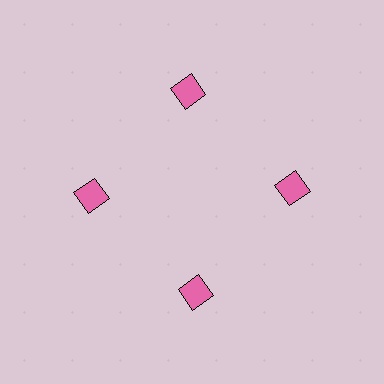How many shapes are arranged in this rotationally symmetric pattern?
There are 4 shapes, arranged in 4 groups of 1.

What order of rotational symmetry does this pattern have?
This pattern has 4-fold rotational symmetry.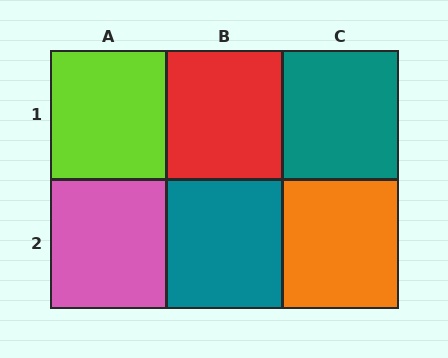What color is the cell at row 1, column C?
Teal.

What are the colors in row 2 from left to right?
Pink, teal, orange.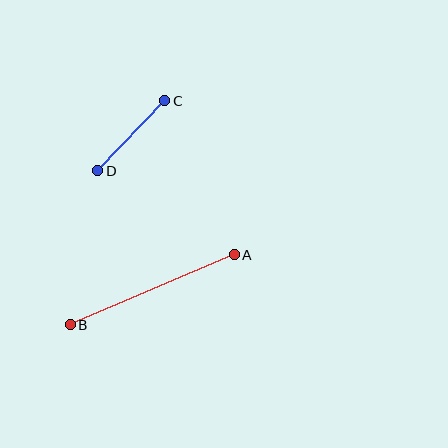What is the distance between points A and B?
The distance is approximately 178 pixels.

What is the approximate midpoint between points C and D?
The midpoint is at approximately (131, 136) pixels.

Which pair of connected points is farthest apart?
Points A and B are farthest apart.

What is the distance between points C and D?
The distance is approximately 97 pixels.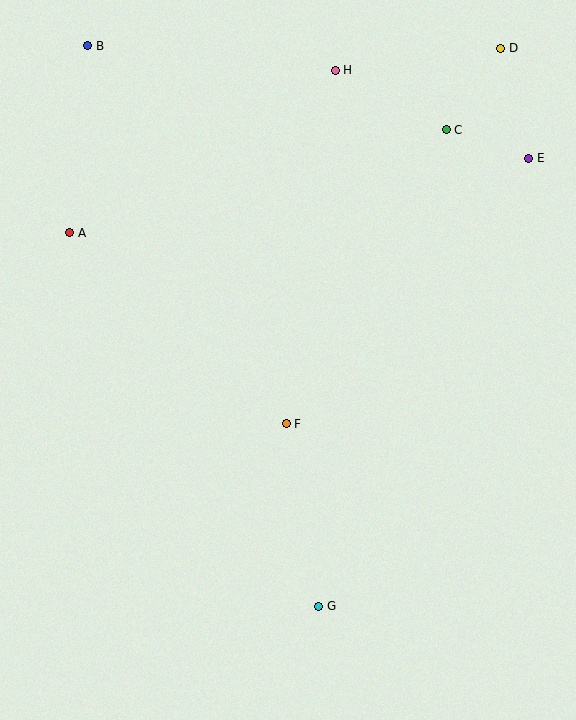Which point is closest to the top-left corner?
Point B is closest to the top-left corner.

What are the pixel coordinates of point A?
Point A is at (70, 233).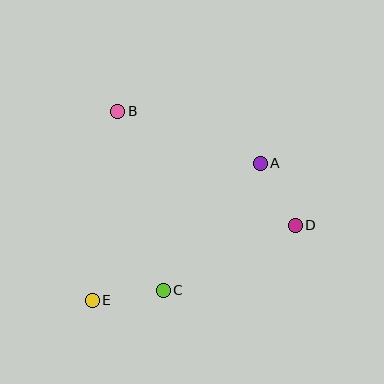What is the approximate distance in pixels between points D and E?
The distance between D and E is approximately 216 pixels.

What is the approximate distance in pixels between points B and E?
The distance between B and E is approximately 191 pixels.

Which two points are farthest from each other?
Points A and E are farthest from each other.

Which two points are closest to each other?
Points A and D are closest to each other.